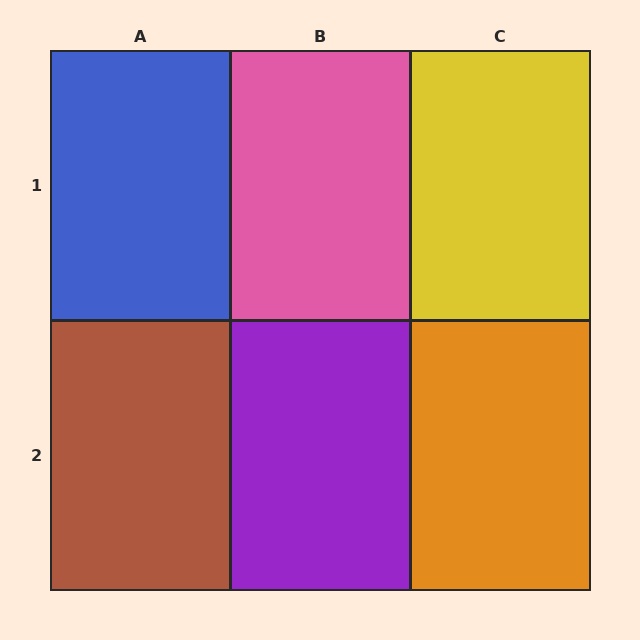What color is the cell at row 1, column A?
Blue.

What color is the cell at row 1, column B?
Pink.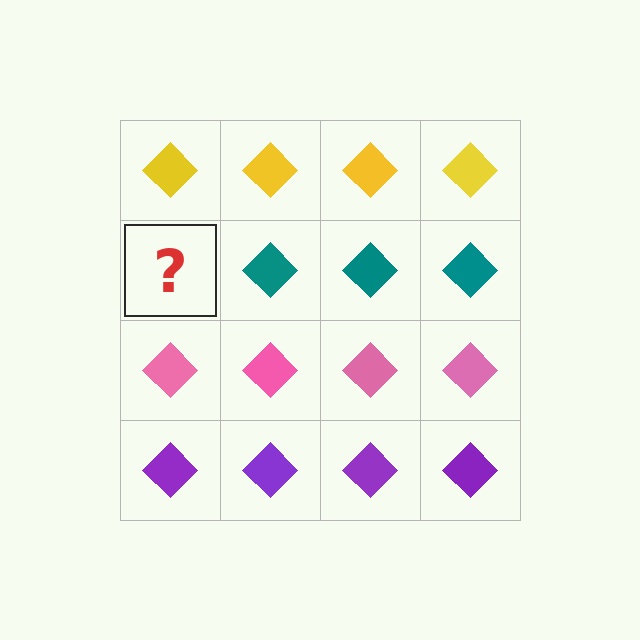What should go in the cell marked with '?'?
The missing cell should contain a teal diamond.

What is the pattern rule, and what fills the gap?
The rule is that each row has a consistent color. The gap should be filled with a teal diamond.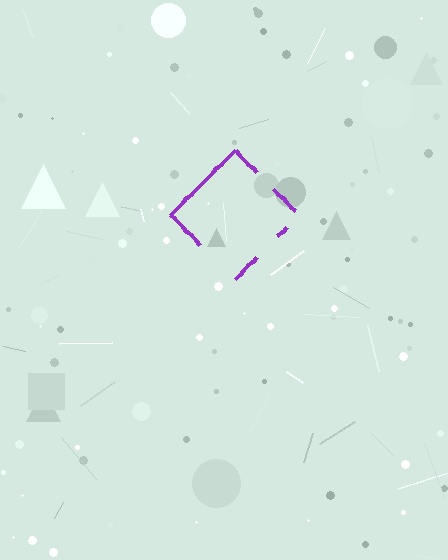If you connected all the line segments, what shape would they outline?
They would outline a diamond.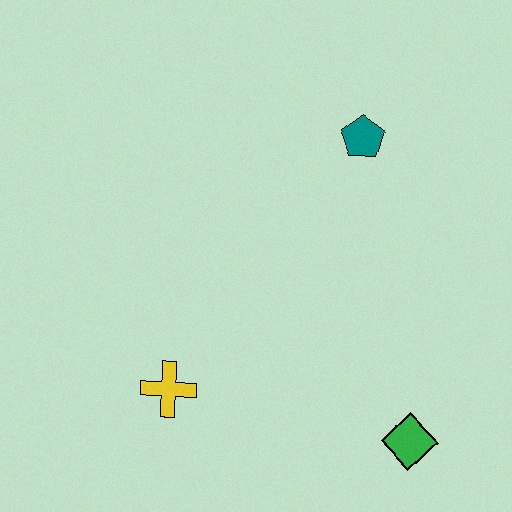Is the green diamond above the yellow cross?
No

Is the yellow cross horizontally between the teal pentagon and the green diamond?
No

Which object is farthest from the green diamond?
The teal pentagon is farthest from the green diamond.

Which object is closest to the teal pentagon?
The green diamond is closest to the teal pentagon.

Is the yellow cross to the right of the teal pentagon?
No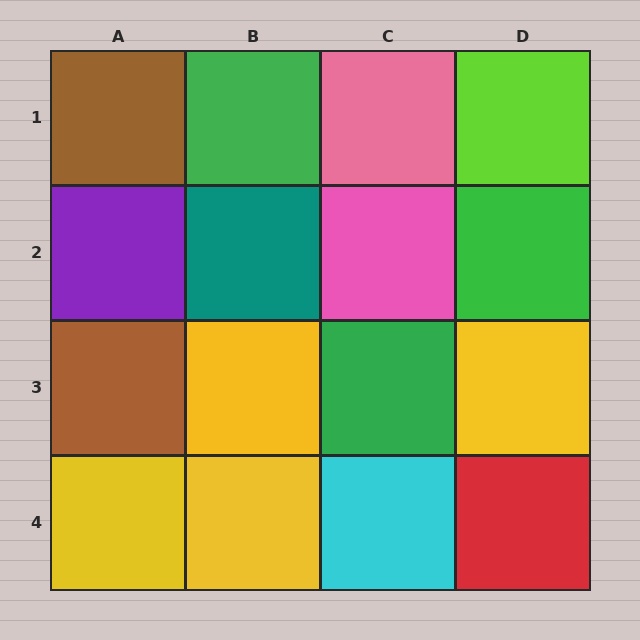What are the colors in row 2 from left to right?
Purple, teal, pink, green.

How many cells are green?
3 cells are green.